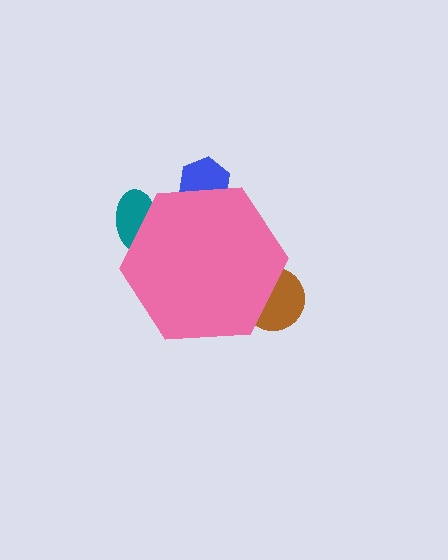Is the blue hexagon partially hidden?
Yes, the blue hexagon is partially hidden behind the pink hexagon.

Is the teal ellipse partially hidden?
Yes, the teal ellipse is partially hidden behind the pink hexagon.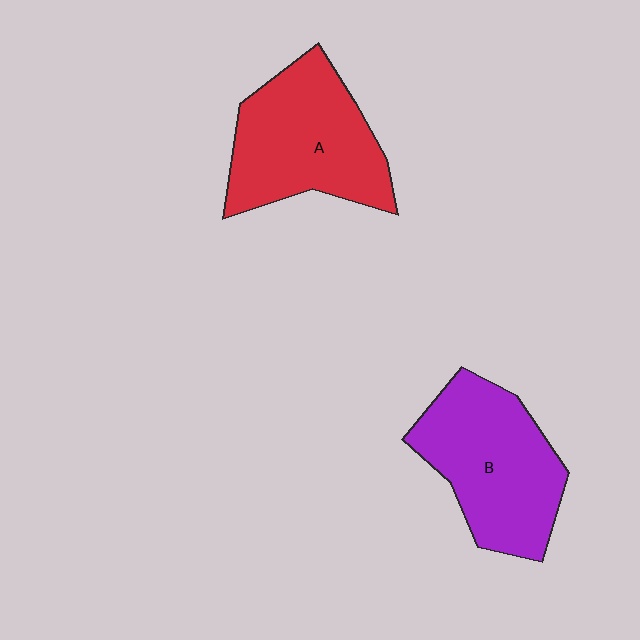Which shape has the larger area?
Shape B (purple).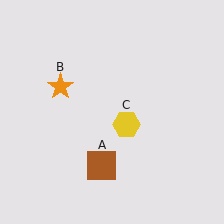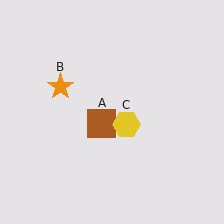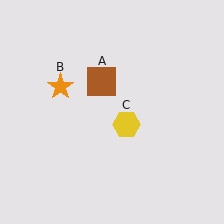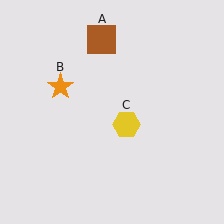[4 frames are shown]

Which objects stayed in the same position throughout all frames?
Orange star (object B) and yellow hexagon (object C) remained stationary.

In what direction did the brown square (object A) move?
The brown square (object A) moved up.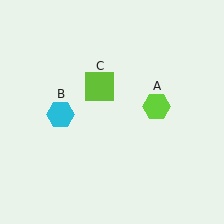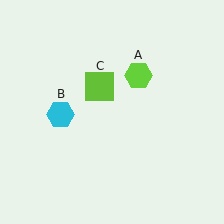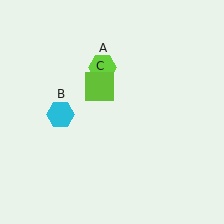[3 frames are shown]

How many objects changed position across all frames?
1 object changed position: lime hexagon (object A).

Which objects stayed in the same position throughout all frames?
Cyan hexagon (object B) and lime square (object C) remained stationary.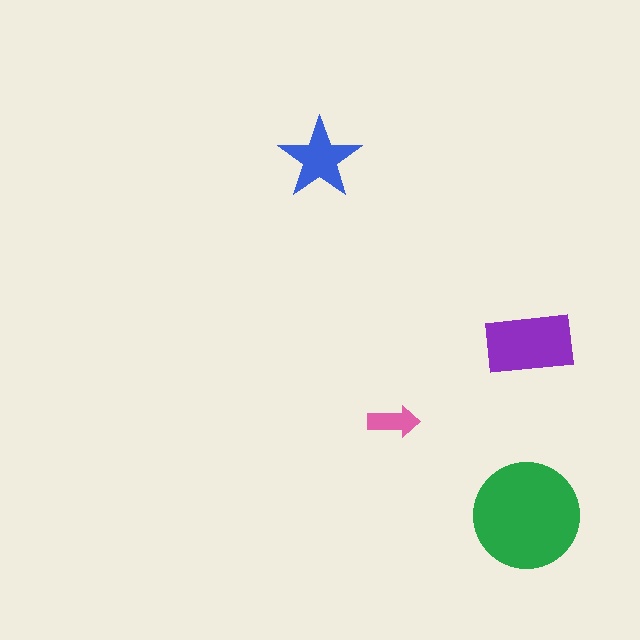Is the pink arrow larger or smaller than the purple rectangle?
Smaller.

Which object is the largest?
The green circle.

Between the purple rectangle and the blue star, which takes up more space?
The purple rectangle.